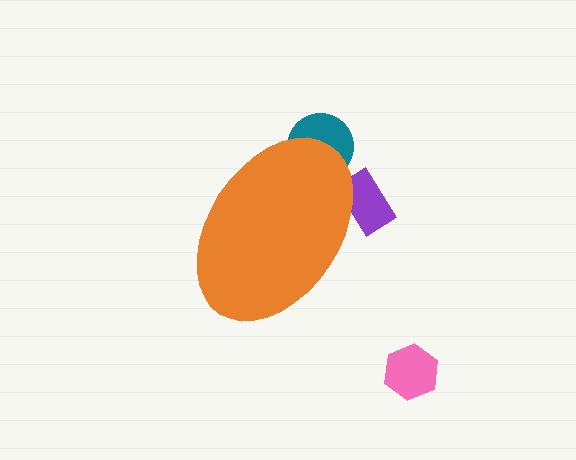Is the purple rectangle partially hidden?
Yes, the purple rectangle is partially hidden behind the orange ellipse.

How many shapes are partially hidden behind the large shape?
2 shapes are partially hidden.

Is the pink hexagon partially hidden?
No, the pink hexagon is fully visible.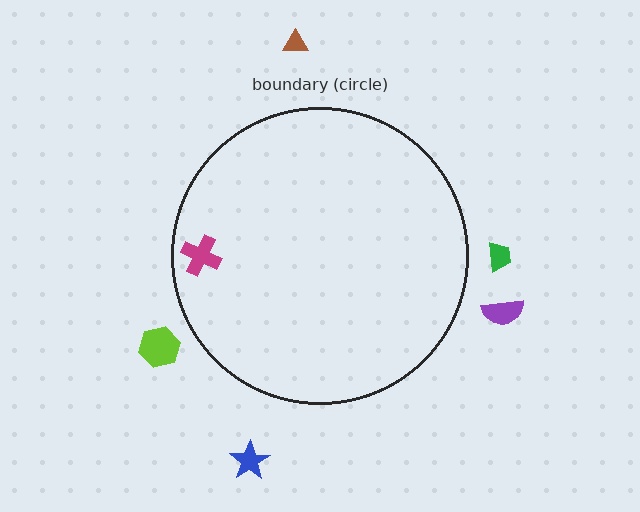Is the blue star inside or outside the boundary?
Outside.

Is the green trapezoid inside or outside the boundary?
Outside.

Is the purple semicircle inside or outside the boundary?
Outside.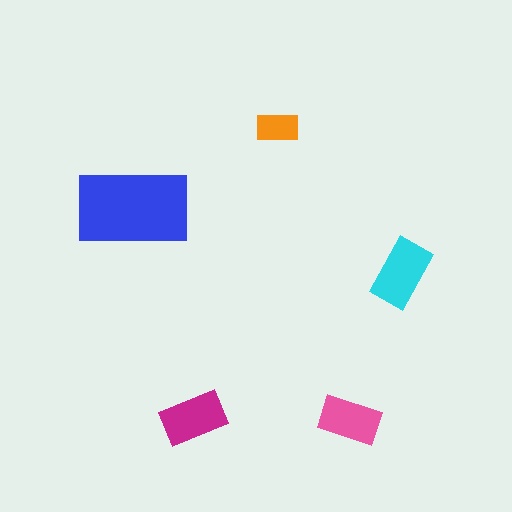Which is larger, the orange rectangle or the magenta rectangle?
The magenta one.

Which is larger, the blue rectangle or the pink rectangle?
The blue one.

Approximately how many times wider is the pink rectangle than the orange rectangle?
About 1.5 times wider.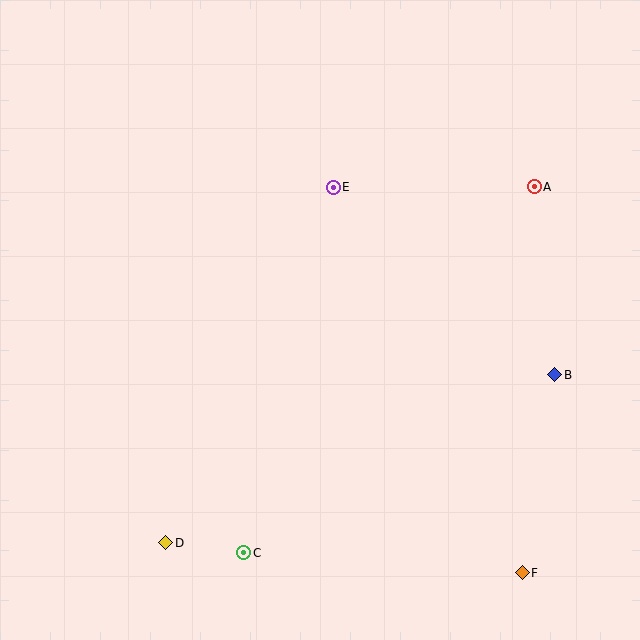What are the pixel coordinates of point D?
Point D is at (166, 543).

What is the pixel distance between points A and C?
The distance between A and C is 468 pixels.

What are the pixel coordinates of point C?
Point C is at (244, 553).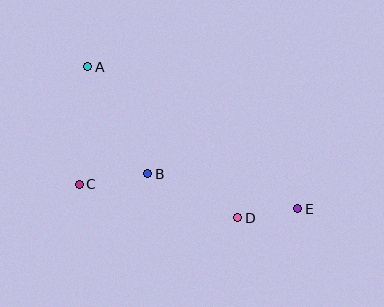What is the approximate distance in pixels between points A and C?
The distance between A and C is approximately 118 pixels.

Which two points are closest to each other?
Points D and E are closest to each other.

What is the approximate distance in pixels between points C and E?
The distance between C and E is approximately 220 pixels.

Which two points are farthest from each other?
Points A and E are farthest from each other.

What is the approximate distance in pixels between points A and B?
The distance between A and B is approximately 123 pixels.